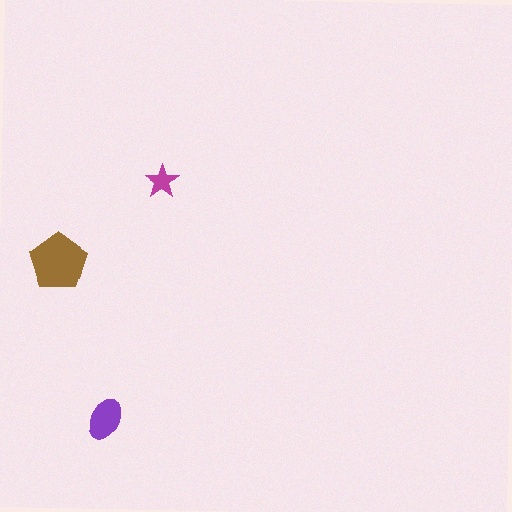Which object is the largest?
The brown pentagon.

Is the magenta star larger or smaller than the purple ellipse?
Smaller.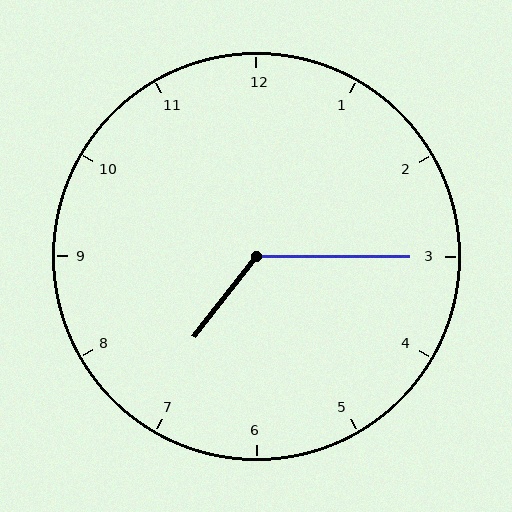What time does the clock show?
7:15.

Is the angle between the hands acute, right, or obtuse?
It is obtuse.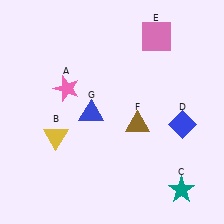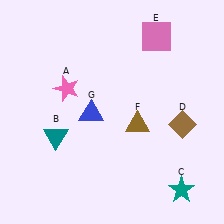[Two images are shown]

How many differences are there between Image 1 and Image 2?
There are 2 differences between the two images.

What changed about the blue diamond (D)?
In Image 1, D is blue. In Image 2, it changed to brown.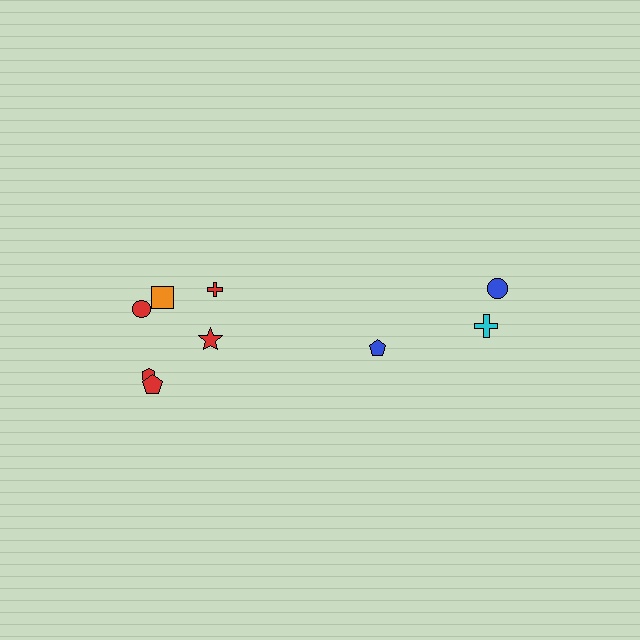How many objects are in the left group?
There are 6 objects.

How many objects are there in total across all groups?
There are 9 objects.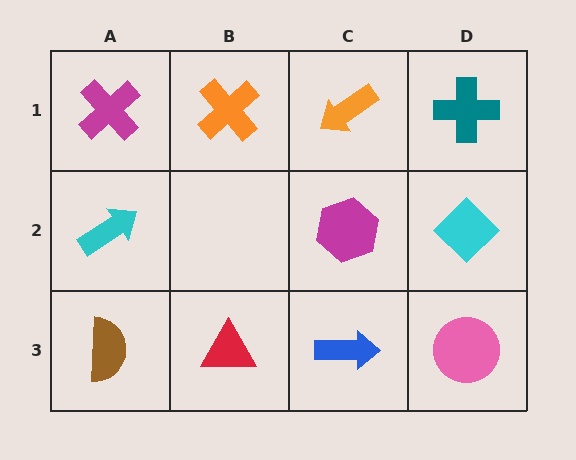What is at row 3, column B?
A red triangle.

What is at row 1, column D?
A teal cross.